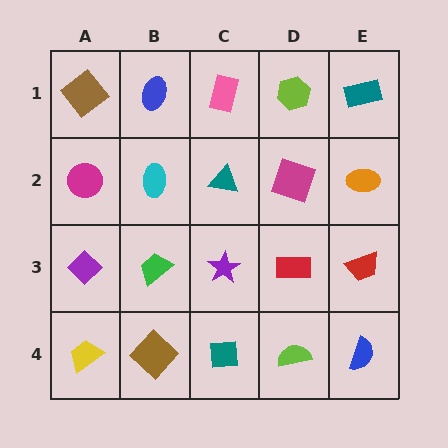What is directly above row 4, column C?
A purple star.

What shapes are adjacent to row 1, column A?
A magenta circle (row 2, column A), a blue ellipse (row 1, column B).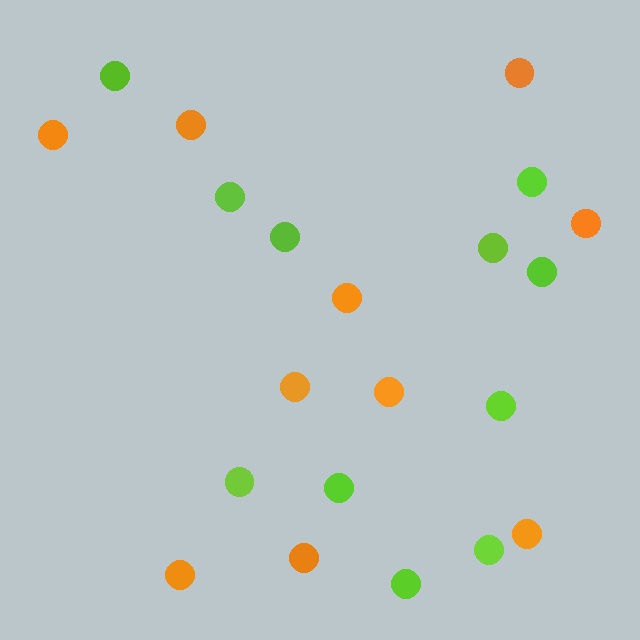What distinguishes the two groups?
There are 2 groups: one group of lime circles (11) and one group of orange circles (10).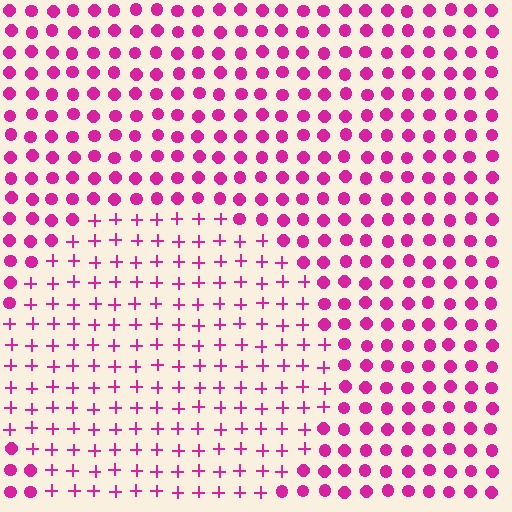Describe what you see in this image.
The image is filled with small magenta elements arranged in a uniform grid. A circle-shaped region contains plus signs, while the surrounding area contains circles. The boundary is defined purely by the change in element shape.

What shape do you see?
I see a circle.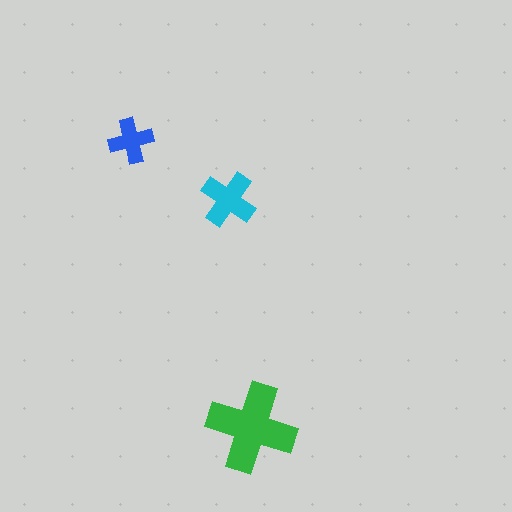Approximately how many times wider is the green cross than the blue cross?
About 2 times wider.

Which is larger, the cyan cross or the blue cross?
The cyan one.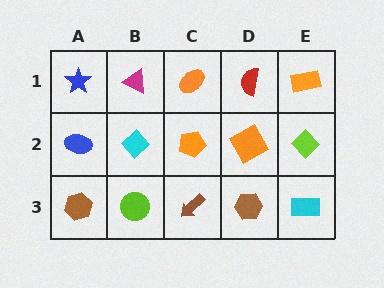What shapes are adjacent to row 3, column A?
A blue ellipse (row 2, column A), a lime circle (row 3, column B).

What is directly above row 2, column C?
An orange ellipse.